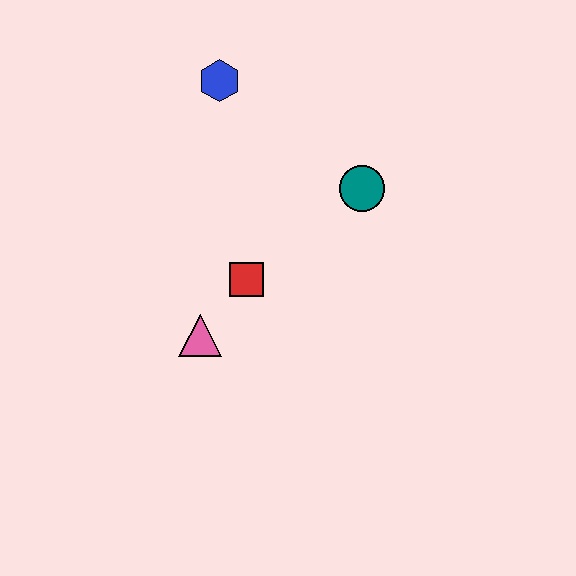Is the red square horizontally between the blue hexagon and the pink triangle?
No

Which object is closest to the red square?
The pink triangle is closest to the red square.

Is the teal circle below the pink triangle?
No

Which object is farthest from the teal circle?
The pink triangle is farthest from the teal circle.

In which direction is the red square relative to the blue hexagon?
The red square is below the blue hexagon.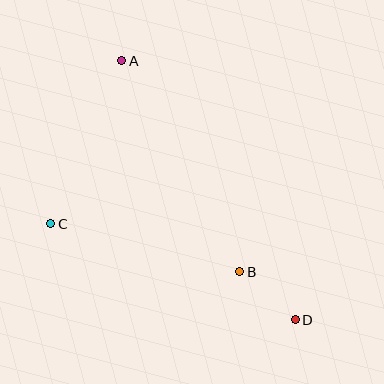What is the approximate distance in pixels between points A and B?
The distance between A and B is approximately 241 pixels.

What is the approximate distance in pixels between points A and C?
The distance between A and C is approximately 178 pixels.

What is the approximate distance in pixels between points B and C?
The distance between B and C is approximately 195 pixels.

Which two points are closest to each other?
Points B and D are closest to each other.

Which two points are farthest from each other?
Points A and D are farthest from each other.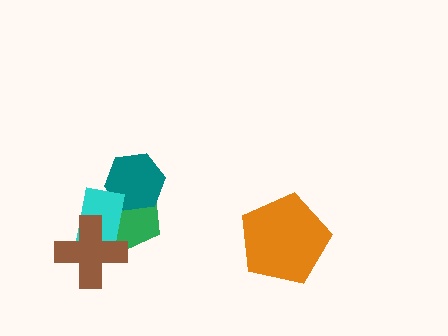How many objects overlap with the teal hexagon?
2 objects overlap with the teal hexagon.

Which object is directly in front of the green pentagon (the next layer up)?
The teal hexagon is directly in front of the green pentagon.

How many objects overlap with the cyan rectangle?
3 objects overlap with the cyan rectangle.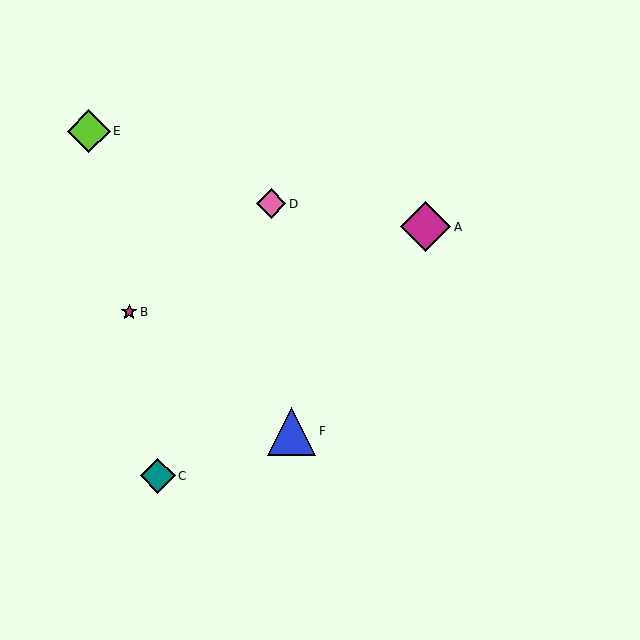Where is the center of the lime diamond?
The center of the lime diamond is at (89, 131).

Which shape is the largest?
The magenta diamond (labeled A) is the largest.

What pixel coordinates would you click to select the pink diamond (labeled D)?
Click at (271, 204) to select the pink diamond D.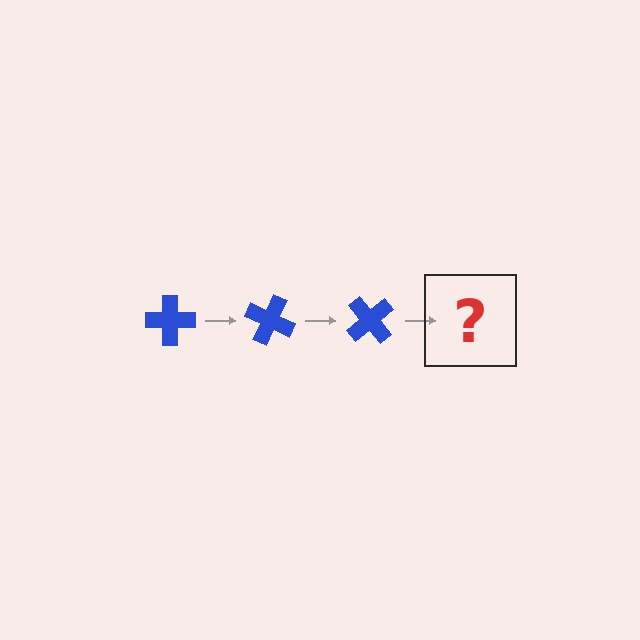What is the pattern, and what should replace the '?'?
The pattern is that the cross rotates 25 degrees each step. The '?' should be a blue cross rotated 75 degrees.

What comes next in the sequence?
The next element should be a blue cross rotated 75 degrees.